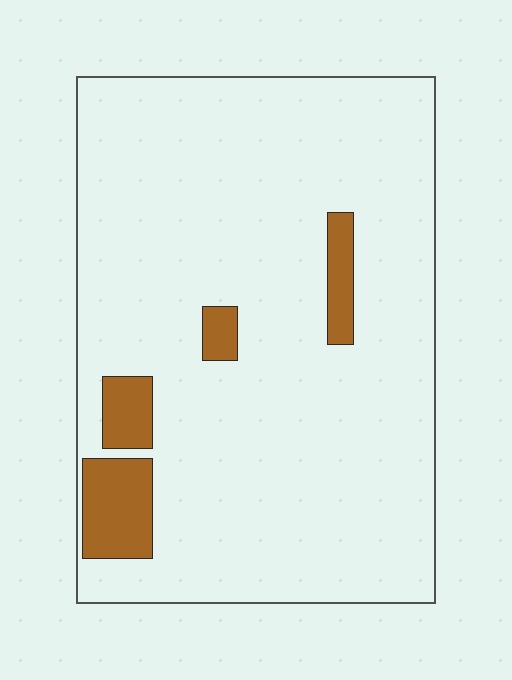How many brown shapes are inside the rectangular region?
4.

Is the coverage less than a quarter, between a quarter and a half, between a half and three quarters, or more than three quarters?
Less than a quarter.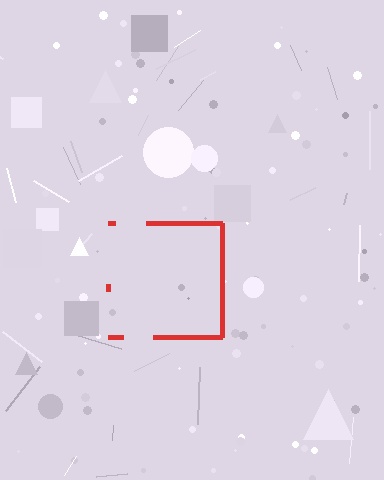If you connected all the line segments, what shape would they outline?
They would outline a square.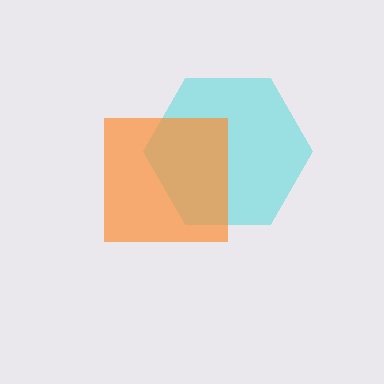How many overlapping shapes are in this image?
There are 2 overlapping shapes in the image.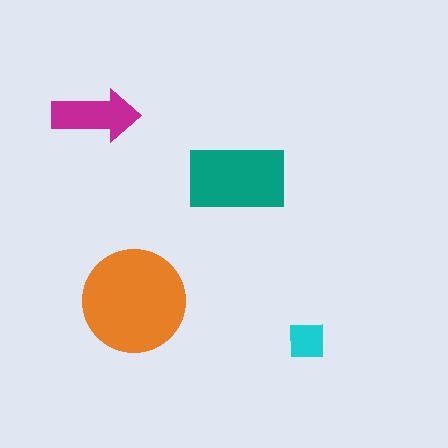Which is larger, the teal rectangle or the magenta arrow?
The teal rectangle.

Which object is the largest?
The orange circle.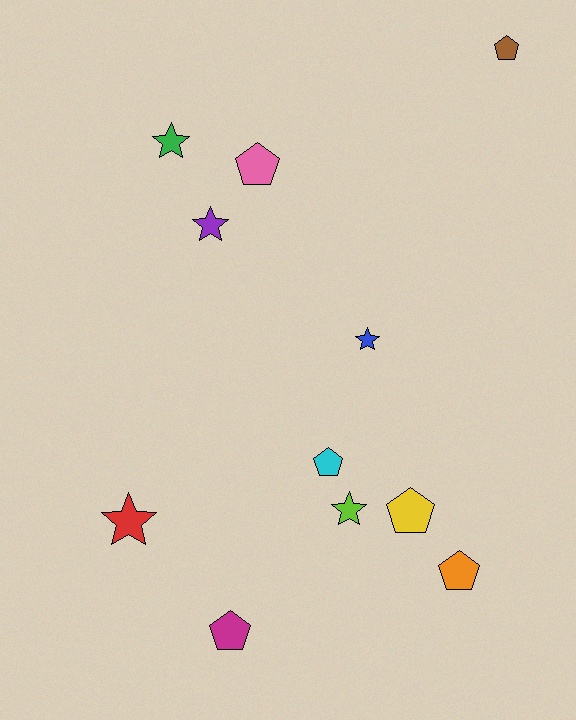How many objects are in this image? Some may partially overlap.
There are 11 objects.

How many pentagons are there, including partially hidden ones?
There are 6 pentagons.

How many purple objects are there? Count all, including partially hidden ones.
There is 1 purple object.